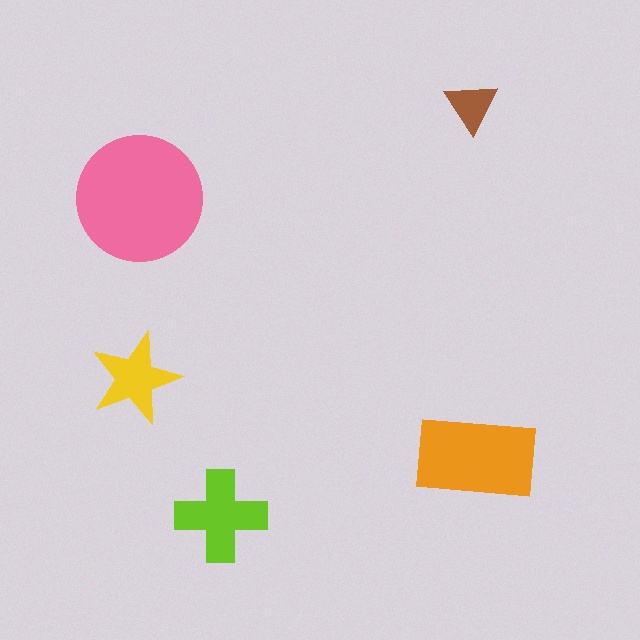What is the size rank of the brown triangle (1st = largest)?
5th.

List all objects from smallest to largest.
The brown triangle, the yellow star, the lime cross, the orange rectangle, the pink circle.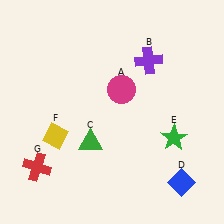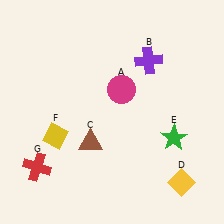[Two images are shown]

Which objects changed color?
C changed from green to brown. D changed from blue to yellow.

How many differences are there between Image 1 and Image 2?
There are 2 differences between the two images.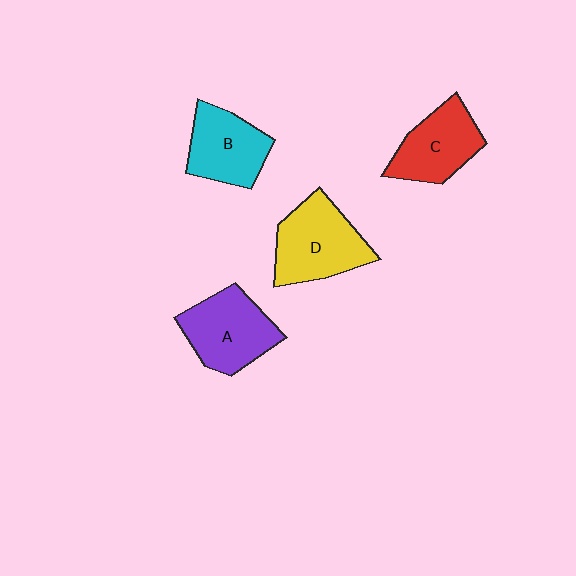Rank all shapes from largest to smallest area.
From largest to smallest: D (yellow), A (purple), B (cyan), C (red).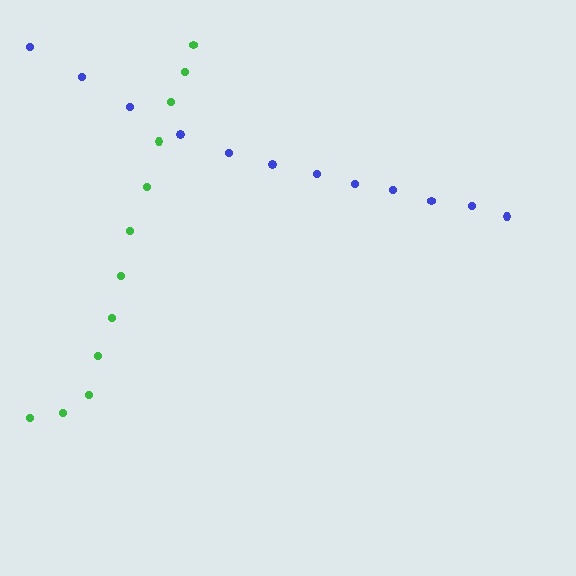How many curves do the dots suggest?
There are 2 distinct paths.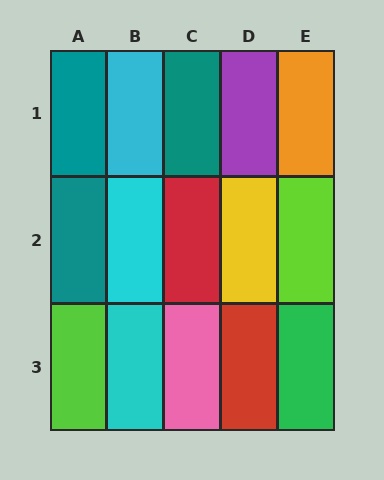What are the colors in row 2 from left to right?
Teal, cyan, red, yellow, lime.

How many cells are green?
1 cell is green.